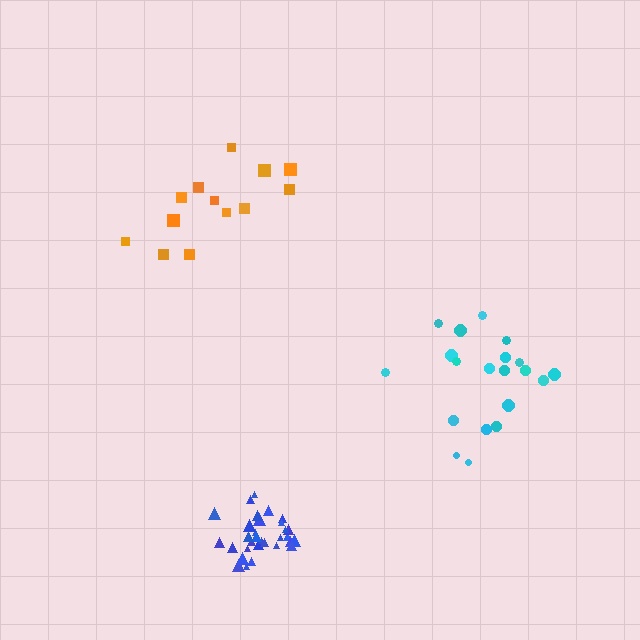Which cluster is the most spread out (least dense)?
Orange.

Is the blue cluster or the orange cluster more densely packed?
Blue.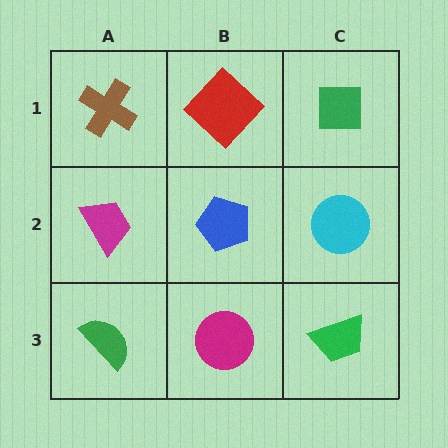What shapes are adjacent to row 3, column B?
A blue pentagon (row 2, column B), a green semicircle (row 3, column A), a green trapezoid (row 3, column C).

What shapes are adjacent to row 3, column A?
A magenta trapezoid (row 2, column A), a magenta circle (row 3, column B).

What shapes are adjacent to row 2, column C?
A green square (row 1, column C), a green trapezoid (row 3, column C), a blue pentagon (row 2, column B).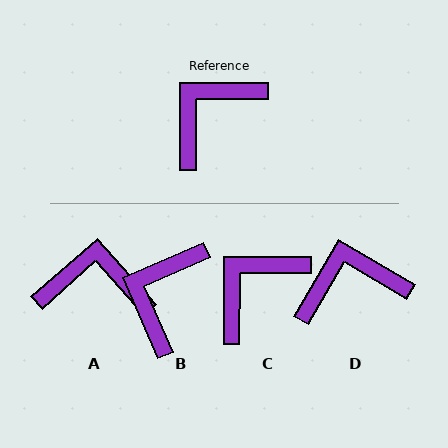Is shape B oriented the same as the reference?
No, it is off by about 24 degrees.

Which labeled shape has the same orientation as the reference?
C.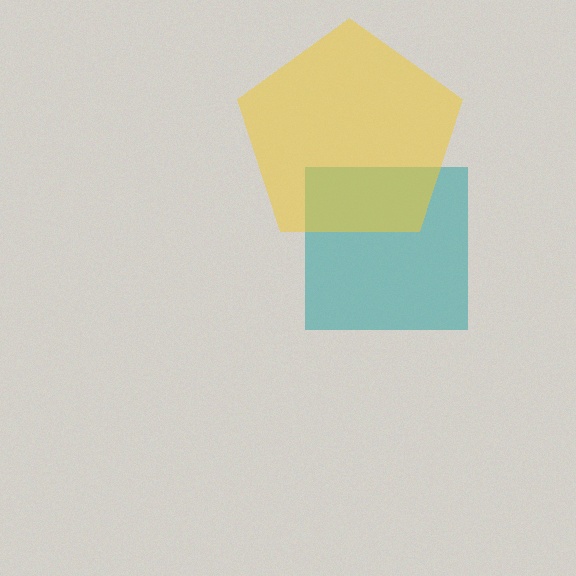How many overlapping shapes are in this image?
There are 2 overlapping shapes in the image.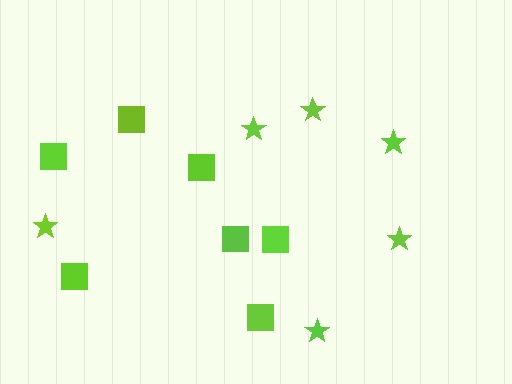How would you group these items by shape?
There are 2 groups: one group of squares (7) and one group of stars (6).